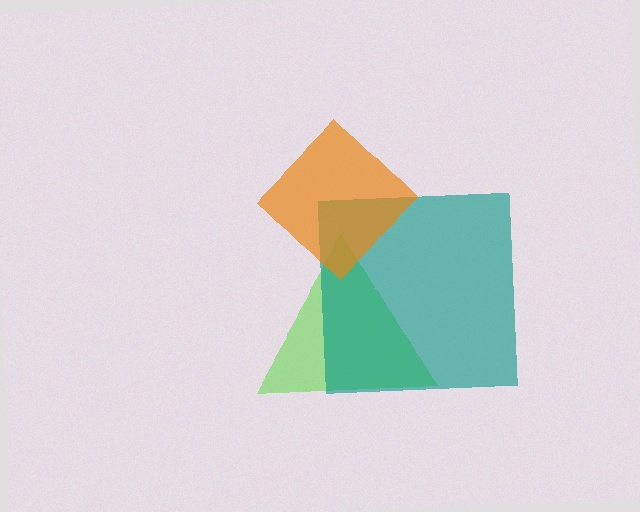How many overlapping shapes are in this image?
There are 3 overlapping shapes in the image.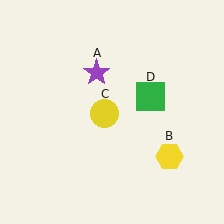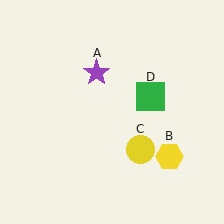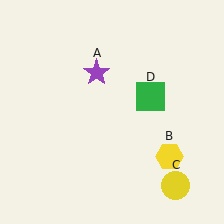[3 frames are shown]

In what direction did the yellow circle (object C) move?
The yellow circle (object C) moved down and to the right.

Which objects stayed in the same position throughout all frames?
Purple star (object A) and yellow hexagon (object B) and green square (object D) remained stationary.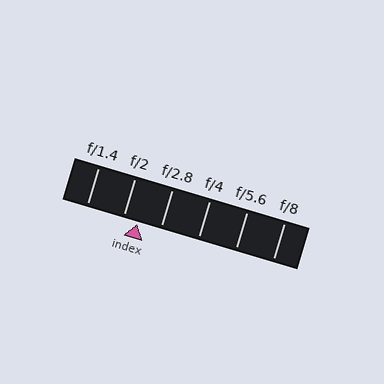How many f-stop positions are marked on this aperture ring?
There are 6 f-stop positions marked.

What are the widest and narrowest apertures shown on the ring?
The widest aperture shown is f/1.4 and the narrowest is f/8.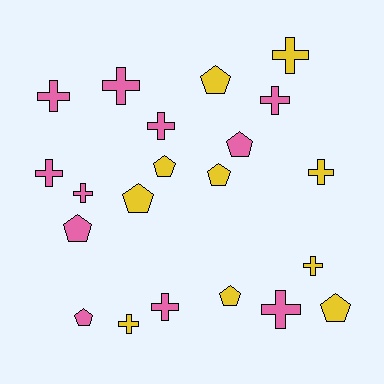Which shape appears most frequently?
Cross, with 12 objects.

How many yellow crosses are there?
There are 4 yellow crosses.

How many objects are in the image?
There are 21 objects.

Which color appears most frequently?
Pink, with 11 objects.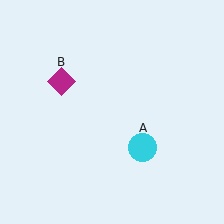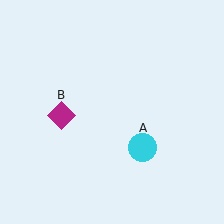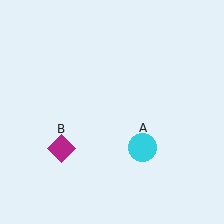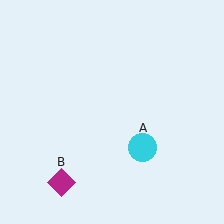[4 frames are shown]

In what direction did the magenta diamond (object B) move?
The magenta diamond (object B) moved down.